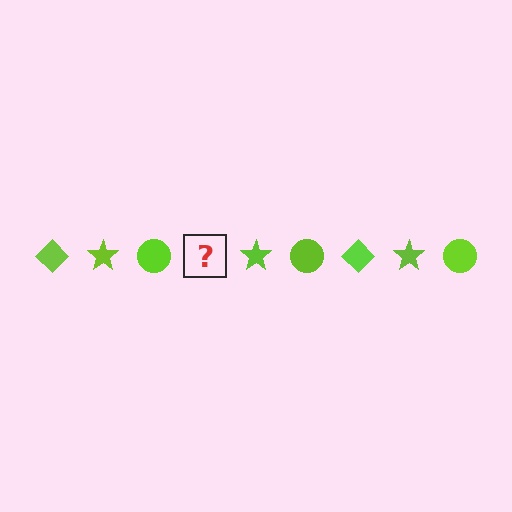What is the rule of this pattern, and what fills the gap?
The rule is that the pattern cycles through diamond, star, circle shapes in lime. The gap should be filled with a lime diamond.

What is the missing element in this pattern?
The missing element is a lime diamond.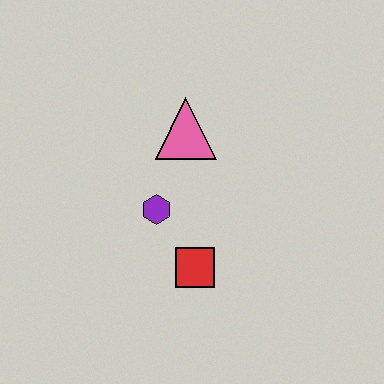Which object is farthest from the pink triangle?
The red square is farthest from the pink triangle.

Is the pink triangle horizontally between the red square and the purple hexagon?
Yes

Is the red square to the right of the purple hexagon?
Yes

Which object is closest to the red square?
The purple hexagon is closest to the red square.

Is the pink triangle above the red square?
Yes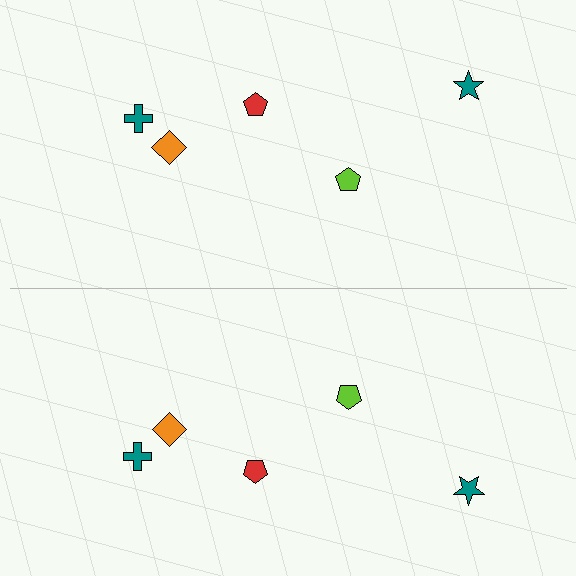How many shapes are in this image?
There are 10 shapes in this image.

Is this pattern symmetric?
Yes, this pattern has bilateral (reflection) symmetry.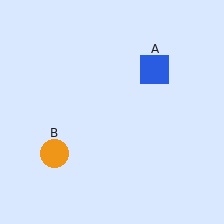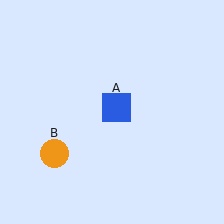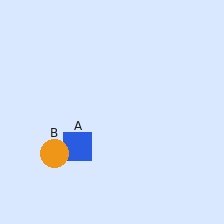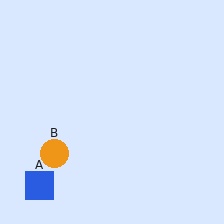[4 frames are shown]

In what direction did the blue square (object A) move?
The blue square (object A) moved down and to the left.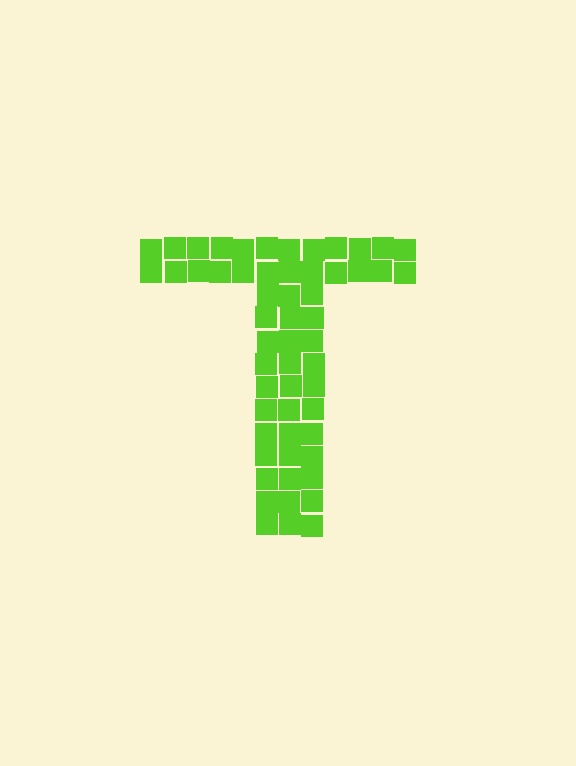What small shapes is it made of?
It is made of small squares.